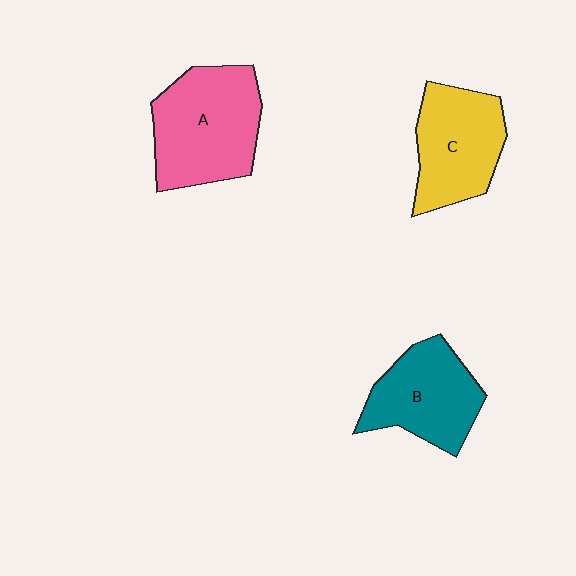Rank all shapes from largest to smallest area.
From largest to smallest: A (pink), C (yellow), B (teal).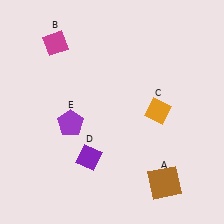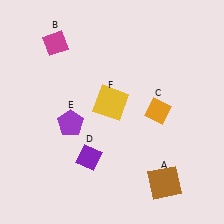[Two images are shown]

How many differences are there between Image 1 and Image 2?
There is 1 difference between the two images.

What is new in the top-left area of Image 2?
A yellow square (F) was added in the top-left area of Image 2.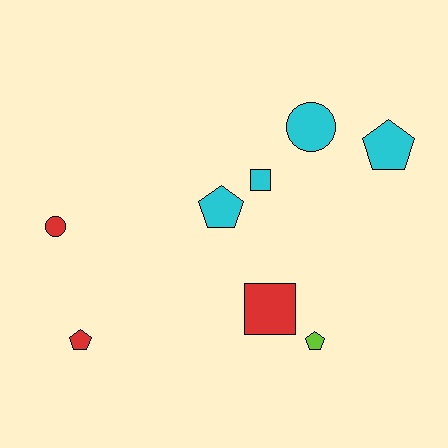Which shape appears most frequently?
Pentagon, with 4 objects.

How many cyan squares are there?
There is 1 cyan square.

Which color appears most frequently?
Cyan, with 4 objects.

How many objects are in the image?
There are 8 objects.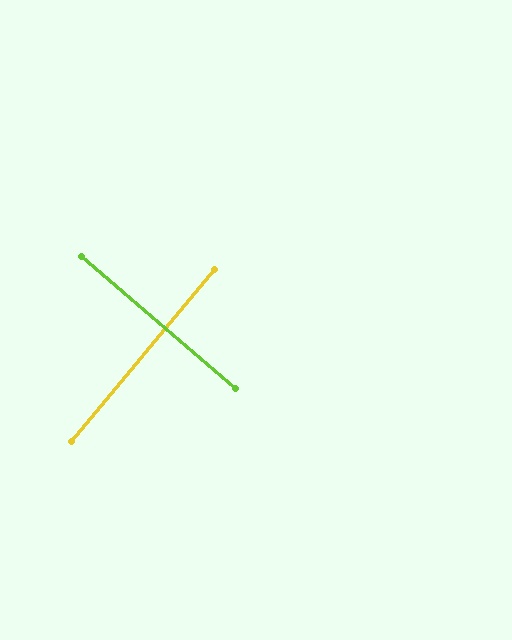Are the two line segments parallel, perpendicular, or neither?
Perpendicular — they meet at approximately 89°.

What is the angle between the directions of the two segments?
Approximately 89 degrees.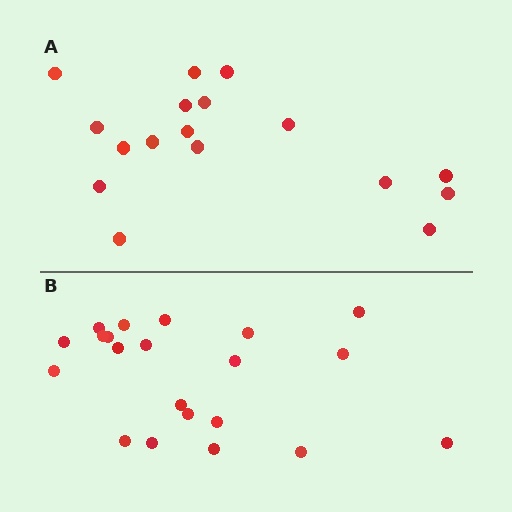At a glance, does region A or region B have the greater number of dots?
Region B (the bottom region) has more dots.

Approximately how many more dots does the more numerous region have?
Region B has about 4 more dots than region A.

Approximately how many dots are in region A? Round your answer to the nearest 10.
About 20 dots. (The exact count is 17, which rounds to 20.)